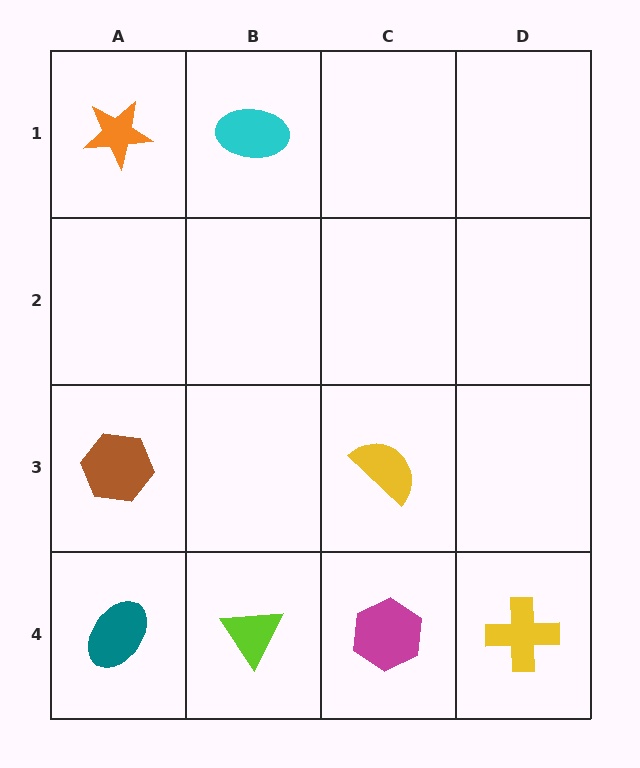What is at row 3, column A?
A brown hexagon.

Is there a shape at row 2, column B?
No, that cell is empty.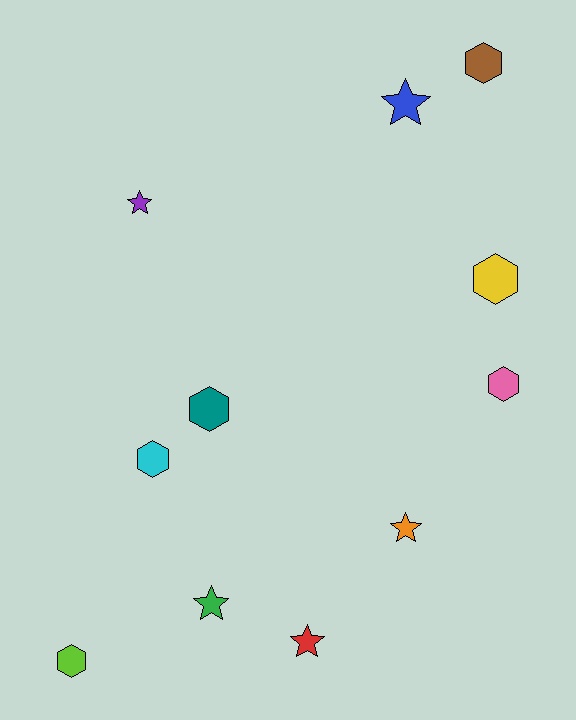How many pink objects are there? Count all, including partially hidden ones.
There is 1 pink object.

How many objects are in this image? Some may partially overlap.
There are 11 objects.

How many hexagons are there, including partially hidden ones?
There are 6 hexagons.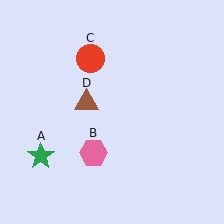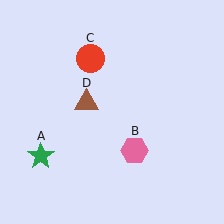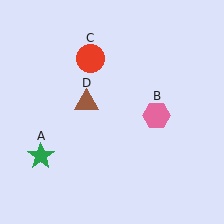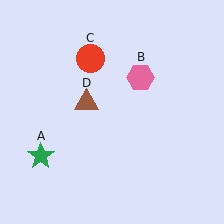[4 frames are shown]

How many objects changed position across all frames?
1 object changed position: pink hexagon (object B).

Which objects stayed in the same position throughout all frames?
Green star (object A) and red circle (object C) and brown triangle (object D) remained stationary.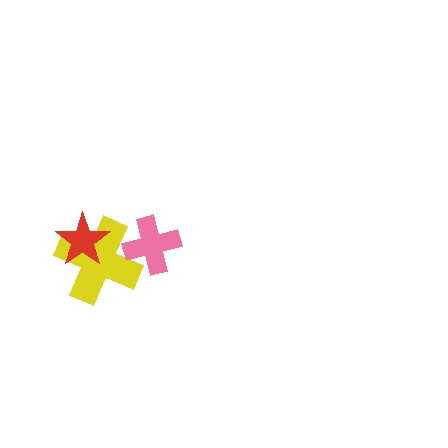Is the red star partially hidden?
No, no other shape covers it.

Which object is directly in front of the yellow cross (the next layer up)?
The pink cross is directly in front of the yellow cross.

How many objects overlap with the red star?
1 object overlaps with the red star.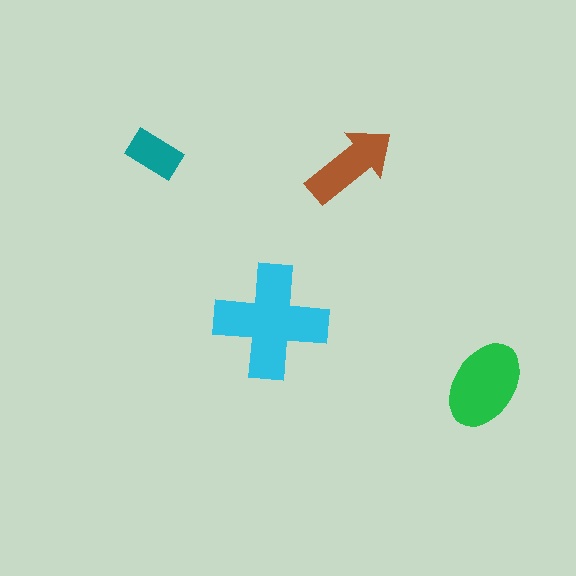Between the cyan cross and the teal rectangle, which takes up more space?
The cyan cross.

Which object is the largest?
The cyan cross.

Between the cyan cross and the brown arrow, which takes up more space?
The cyan cross.